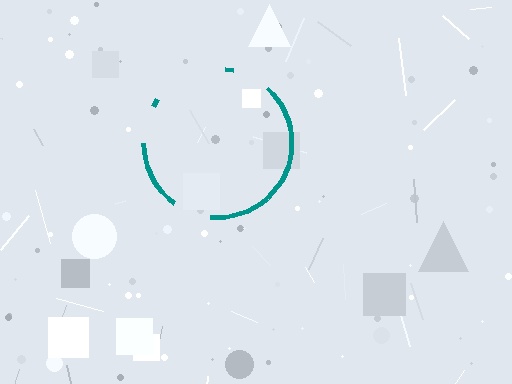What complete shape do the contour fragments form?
The contour fragments form a circle.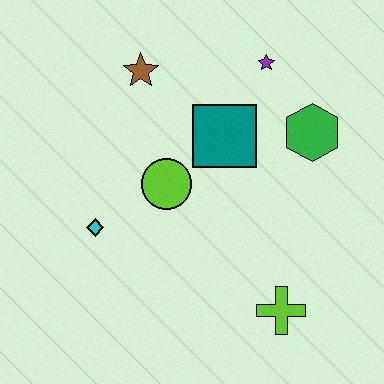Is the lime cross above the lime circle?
No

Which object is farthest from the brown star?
The lime cross is farthest from the brown star.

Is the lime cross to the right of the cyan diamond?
Yes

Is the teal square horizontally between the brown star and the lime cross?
Yes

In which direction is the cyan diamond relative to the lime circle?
The cyan diamond is to the left of the lime circle.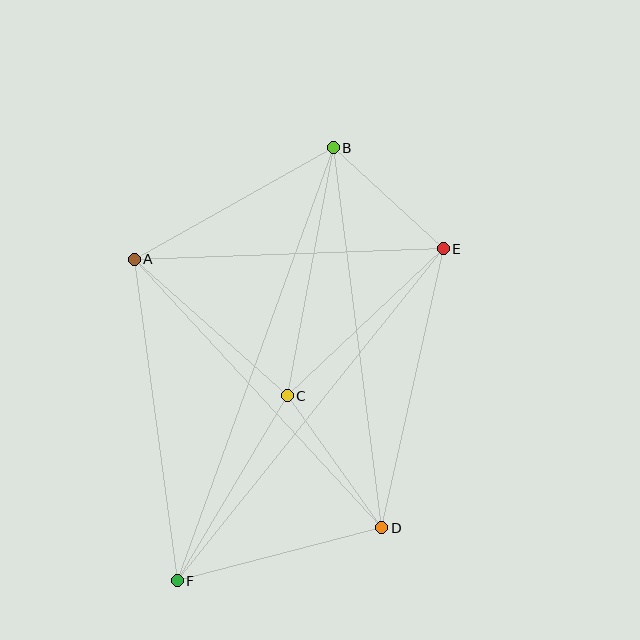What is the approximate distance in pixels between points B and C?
The distance between B and C is approximately 252 pixels.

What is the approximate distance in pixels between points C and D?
The distance between C and D is approximately 162 pixels.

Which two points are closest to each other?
Points B and E are closest to each other.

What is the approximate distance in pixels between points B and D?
The distance between B and D is approximately 383 pixels.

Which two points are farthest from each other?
Points B and F are farthest from each other.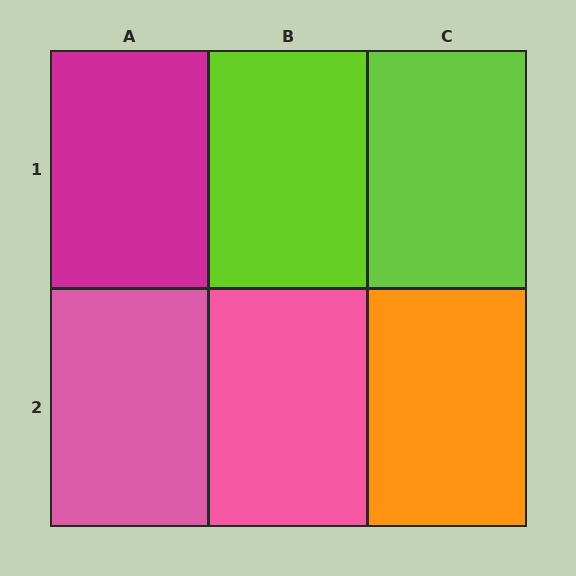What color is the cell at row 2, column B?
Pink.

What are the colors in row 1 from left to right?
Magenta, lime, lime.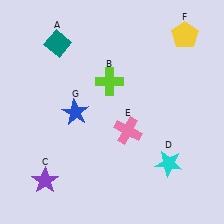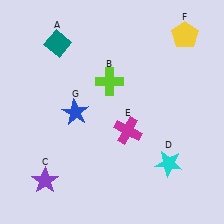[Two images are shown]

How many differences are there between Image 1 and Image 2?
There is 1 difference between the two images.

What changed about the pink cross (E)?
In Image 1, E is pink. In Image 2, it changed to magenta.